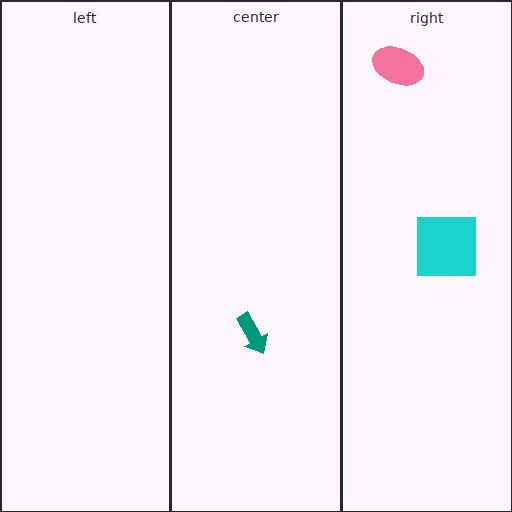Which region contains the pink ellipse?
The right region.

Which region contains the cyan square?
The right region.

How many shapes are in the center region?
1.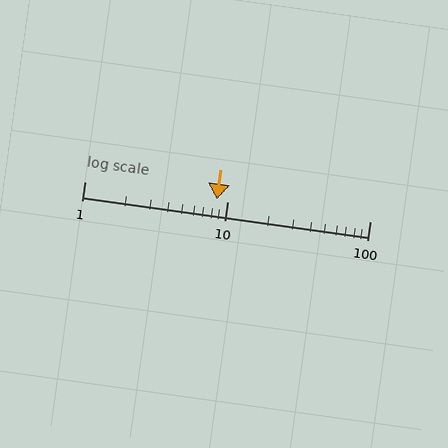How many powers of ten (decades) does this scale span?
The scale spans 2 decades, from 1 to 100.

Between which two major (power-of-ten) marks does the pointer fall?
The pointer is between 1 and 10.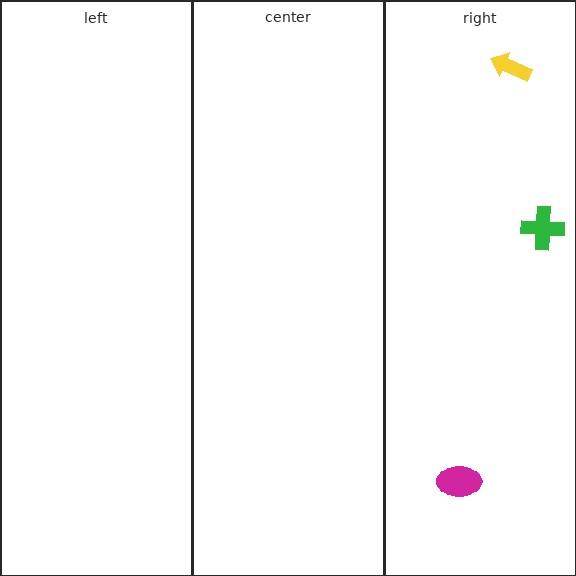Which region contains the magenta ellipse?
The right region.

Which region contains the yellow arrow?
The right region.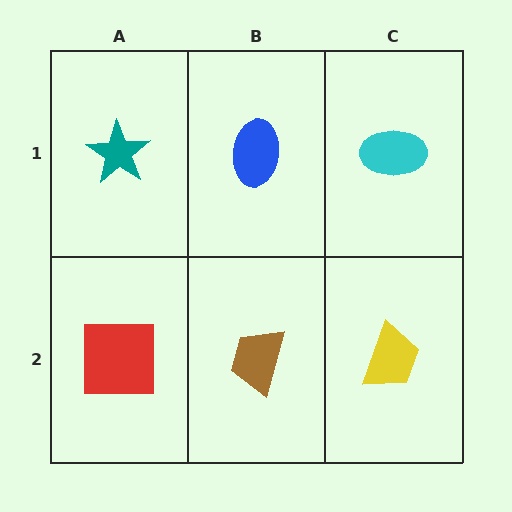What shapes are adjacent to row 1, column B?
A brown trapezoid (row 2, column B), a teal star (row 1, column A), a cyan ellipse (row 1, column C).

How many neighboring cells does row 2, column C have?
2.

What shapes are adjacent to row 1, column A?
A red square (row 2, column A), a blue ellipse (row 1, column B).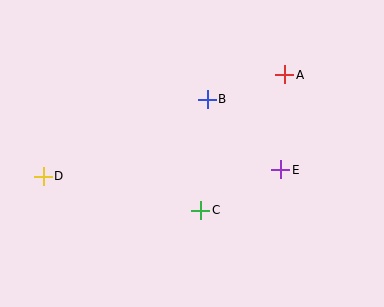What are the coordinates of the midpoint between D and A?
The midpoint between D and A is at (164, 125).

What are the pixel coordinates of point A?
Point A is at (285, 75).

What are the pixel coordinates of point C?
Point C is at (201, 210).